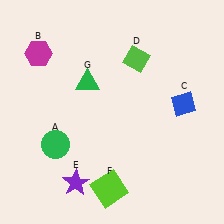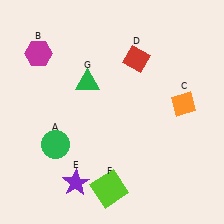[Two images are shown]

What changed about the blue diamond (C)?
In Image 1, C is blue. In Image 2, it changed to orange.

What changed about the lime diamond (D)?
In Image 1, D is lime. In Image 2, it changed to red.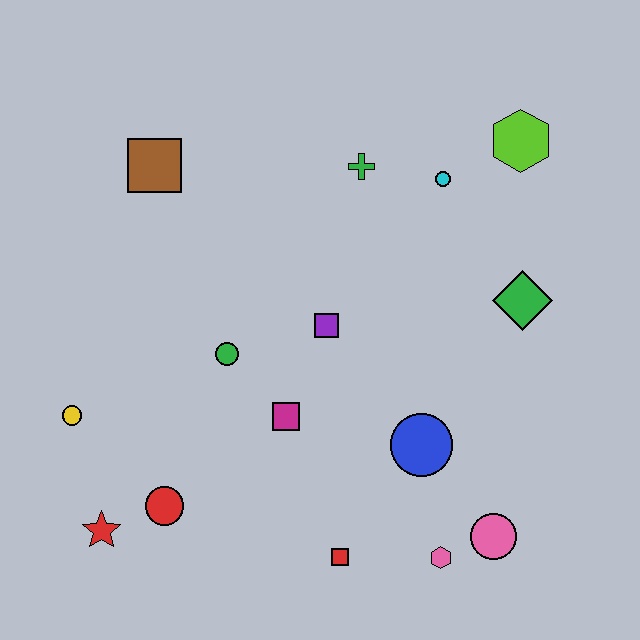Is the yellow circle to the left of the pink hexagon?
Yes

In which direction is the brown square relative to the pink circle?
The brown square is above the pink circle.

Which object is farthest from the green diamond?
The red star is farthest from the green diamond.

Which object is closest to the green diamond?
The cyan circle is closest to the green diamond.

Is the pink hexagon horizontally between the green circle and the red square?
No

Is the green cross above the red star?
Yes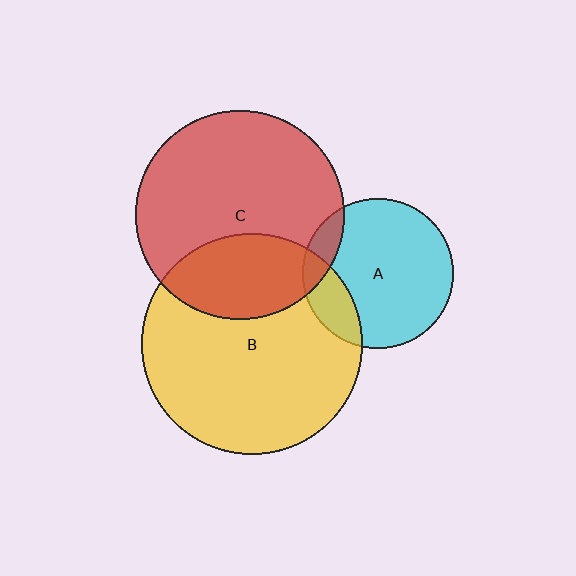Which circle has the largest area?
Circle B (yellow).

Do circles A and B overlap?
Yes.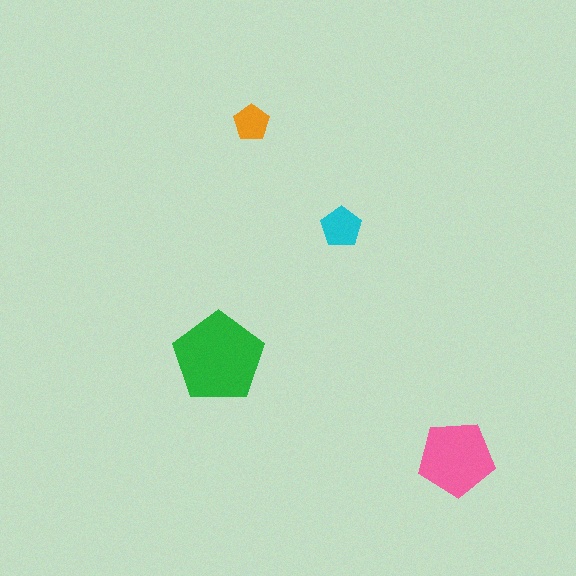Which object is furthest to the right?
The pink pentagon is rightmost.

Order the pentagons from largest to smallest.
the green one, the pink one, the cyan one, the orange one.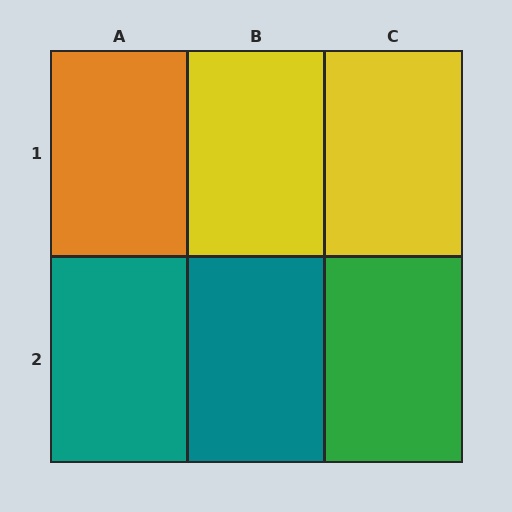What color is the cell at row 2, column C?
Green.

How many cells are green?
1 cell is green.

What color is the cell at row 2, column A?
Teal.